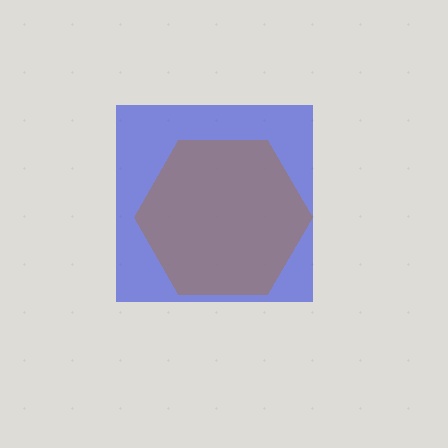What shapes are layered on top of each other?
The layered shapes are: a blue square, a brown hexagon.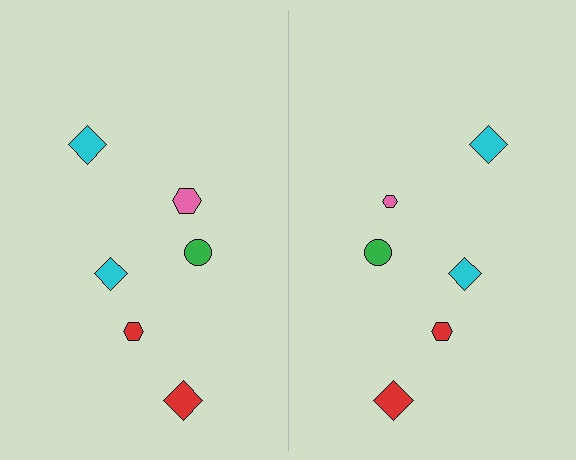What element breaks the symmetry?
The pink hexagon on the right side has a different size than its mirror counterpart.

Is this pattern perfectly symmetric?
No, the pattern is not perfectly symmetric. The pink hexagon on the right side has a different size than its mirror counterpart.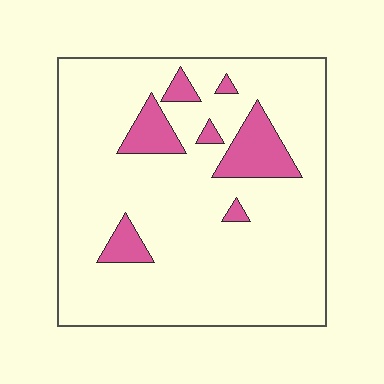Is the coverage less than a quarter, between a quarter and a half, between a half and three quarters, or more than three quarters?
Less than a quarter.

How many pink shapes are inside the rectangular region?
7.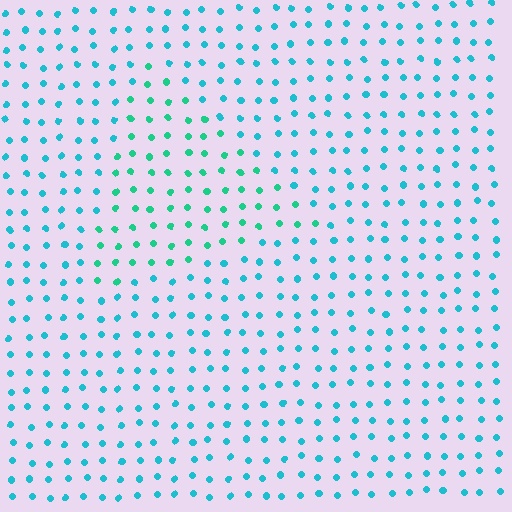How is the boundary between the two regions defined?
The boundary is defined purely by a slight shift in hue (about 29 degrees). Spacing, size, and orientation are identical on both sides.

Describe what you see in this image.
The image is filled with small cyan elements in a uniform arrangement. A triangle-shaped region is visible where the elements are tinted to a slightly different hue, forming a subtle color boundary.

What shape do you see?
I see a triangle.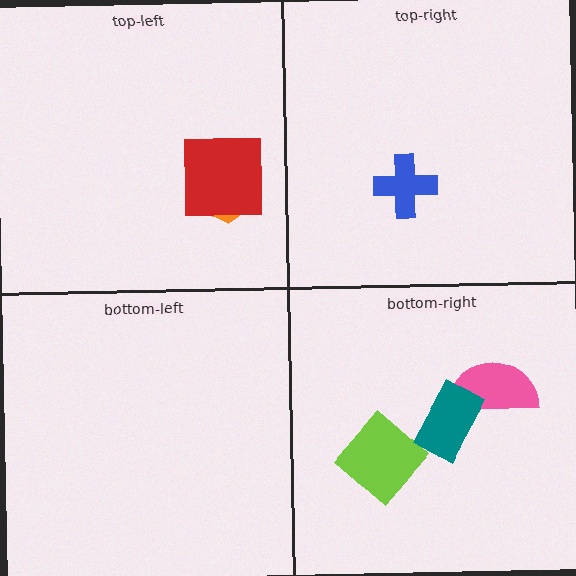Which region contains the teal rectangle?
The bottom-right region.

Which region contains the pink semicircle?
The bottom-right region.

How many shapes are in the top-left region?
2.